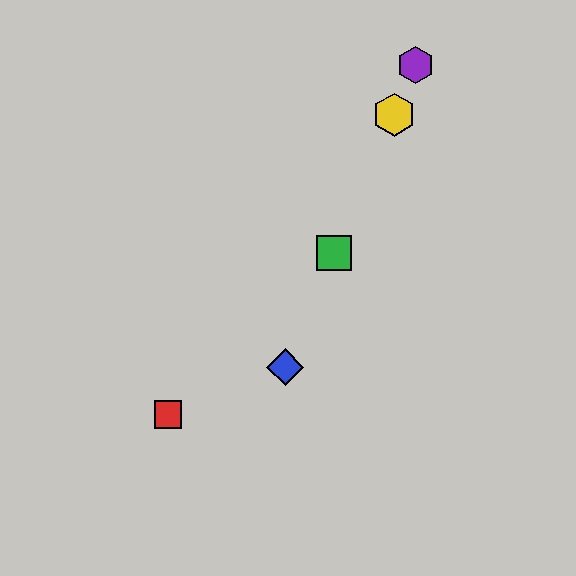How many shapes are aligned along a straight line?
4 shapes (the blue diamond, the green square, the yellow hexagon, the purple hexagon) are aligned along a straight line.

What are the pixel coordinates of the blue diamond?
The blue diamond is at (285, 367).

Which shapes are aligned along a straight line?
The blue diamond, the green square, the yellow hexagon, the purple hexagon are aligned along a straight line.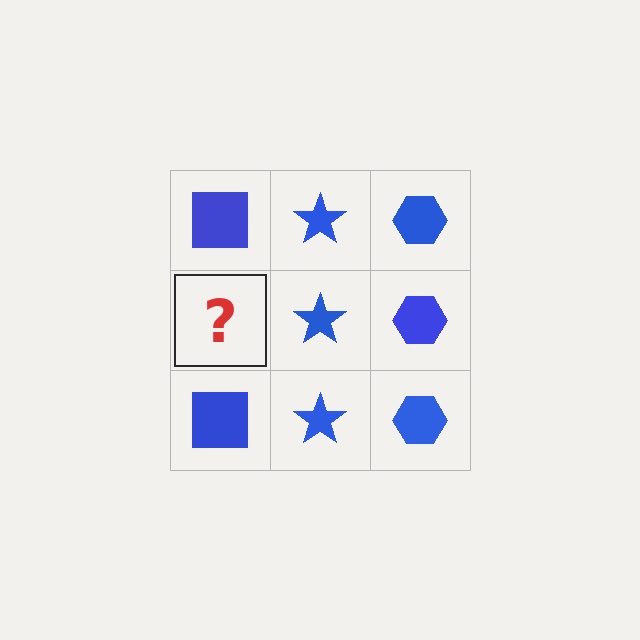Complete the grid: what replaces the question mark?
The question mark should be replaced with a blue square.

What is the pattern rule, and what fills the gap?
The rule is that each column has a consistent shape. The gap should be filled with a blue square.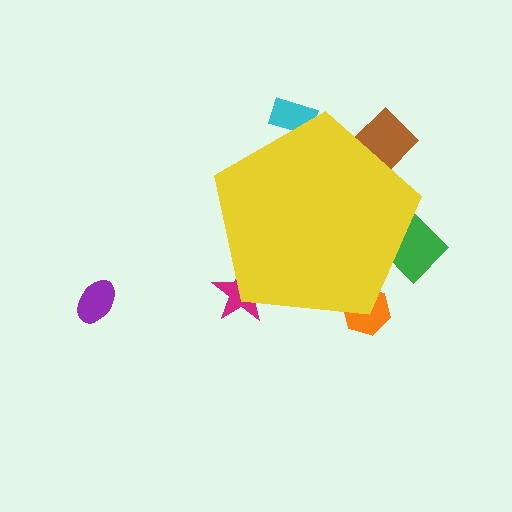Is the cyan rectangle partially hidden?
Yes, the cyan rectangle is partially hidden behind the yellow pentagon.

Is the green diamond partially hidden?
Yes, the green diamond is partially hidden behind the yellow pentagon.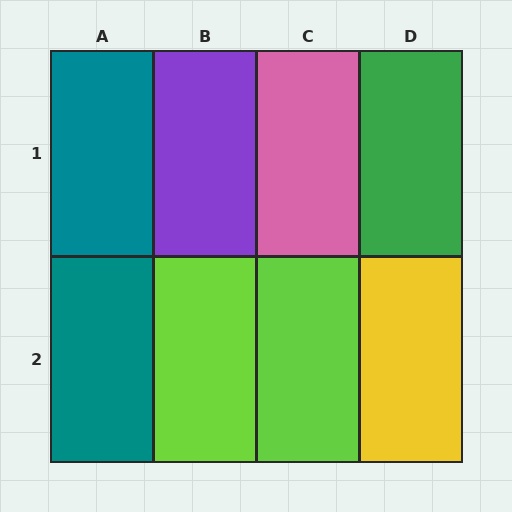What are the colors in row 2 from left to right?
Teal, lime, lime, yellow.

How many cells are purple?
1 cell is purple.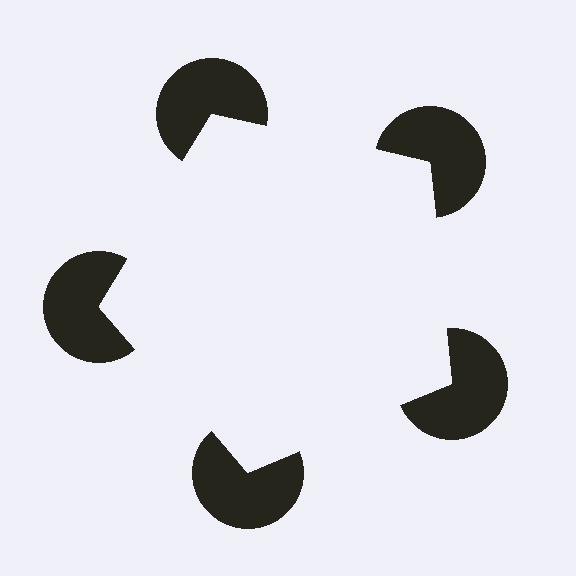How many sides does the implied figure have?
5 sides.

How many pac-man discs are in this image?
There are 5 — one at each vertex of the illusory pentagon.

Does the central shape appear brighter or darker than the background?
It typically appears slightly brighter than the background, even though no actual brightness change is drawn.